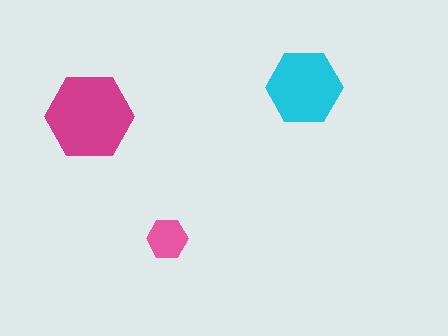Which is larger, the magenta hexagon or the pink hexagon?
The magenta one.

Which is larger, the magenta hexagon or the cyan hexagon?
The magenta one.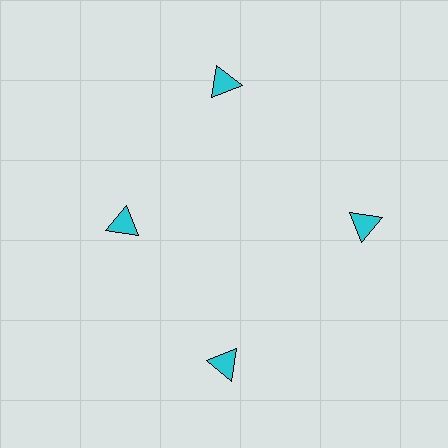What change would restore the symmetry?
The symmetry would be restored by moving it outward, back onto the ring so that all 4 triangles sit at equal angles and equal distance from the center.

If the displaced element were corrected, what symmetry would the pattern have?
It would have 4-fold rotational symmetry — the pattern would map onto itself every 90 degrees.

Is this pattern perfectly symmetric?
No. The 4 cyan triangles are arranged in a ring, but one element near the 9 o'clock position is pulled inward toward the center, breaking the 4-fold rotational symmetry.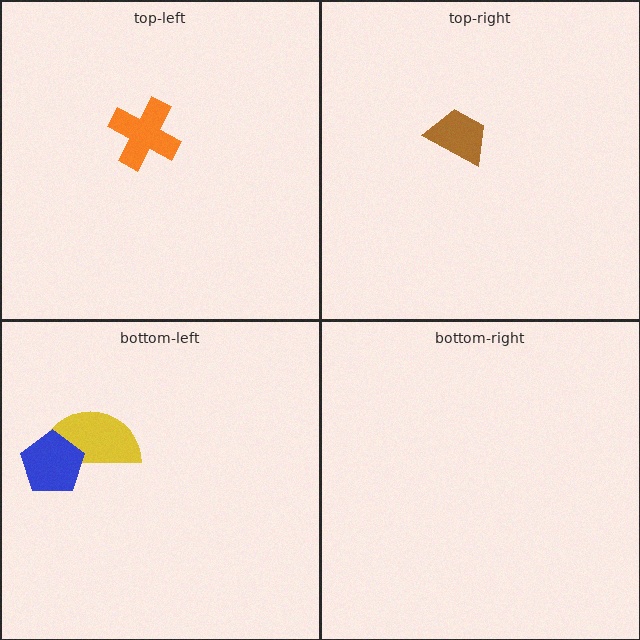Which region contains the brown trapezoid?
The top-right region.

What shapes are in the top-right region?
The brown trapezoid.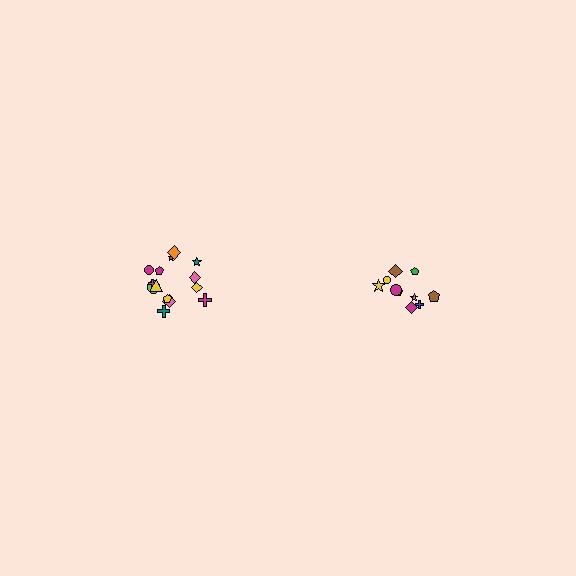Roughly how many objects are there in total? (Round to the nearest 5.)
Roughly 25 objects in total.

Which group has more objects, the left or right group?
The left group.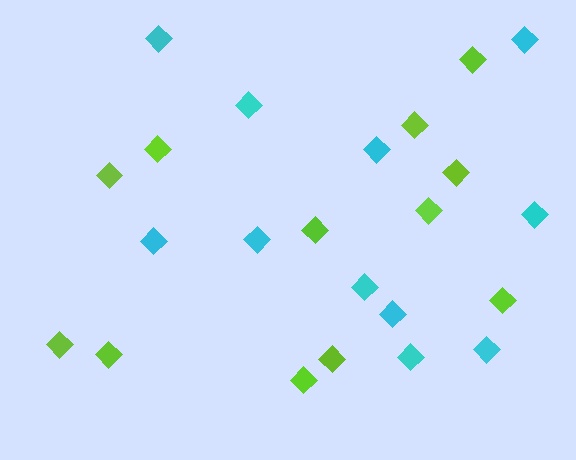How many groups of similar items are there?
There are 2 groups: one group of cyan diamonds (11) and one group of lime diamonds (12).